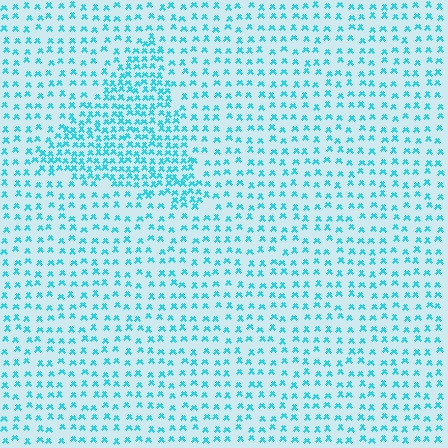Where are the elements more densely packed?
The elements are more densely packed inside the triangle boundary.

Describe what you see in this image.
The image contains small cyan elements arranged at two different densities. A triangle-shaped region is visible where the elements are more densely packed than the surrounding area.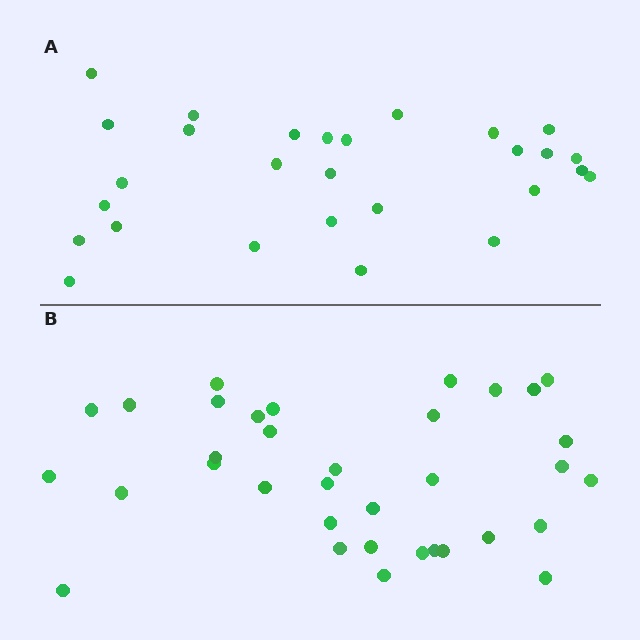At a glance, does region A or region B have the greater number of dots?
Region B (the bottom region) has more dots.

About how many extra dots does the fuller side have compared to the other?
Region B has roughly 8 or so more dots than region A.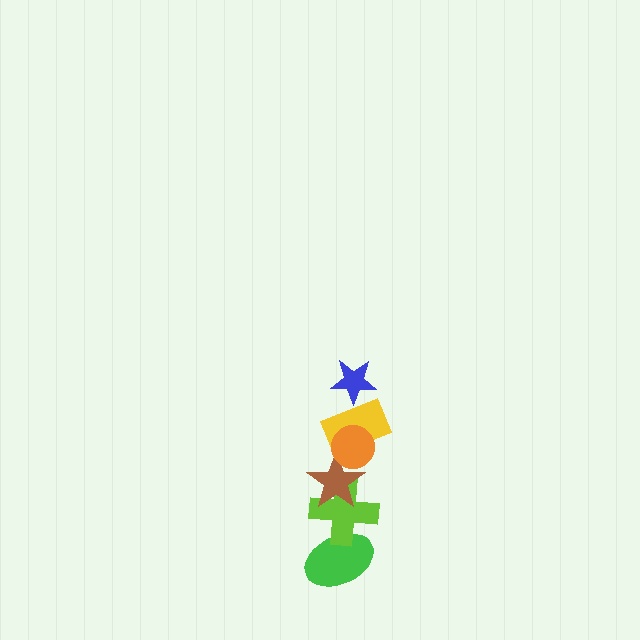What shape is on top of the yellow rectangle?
The orange circle is on top of the yellow rectangle.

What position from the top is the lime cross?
The lime cross is 5th from the top.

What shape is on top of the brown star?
The yellow rectangle is on top of the brown star.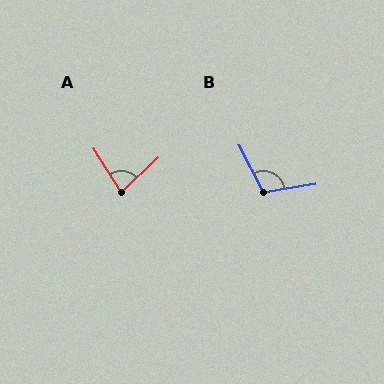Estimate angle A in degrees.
Approximately 79 degrees.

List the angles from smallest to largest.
A (79°), B (107°).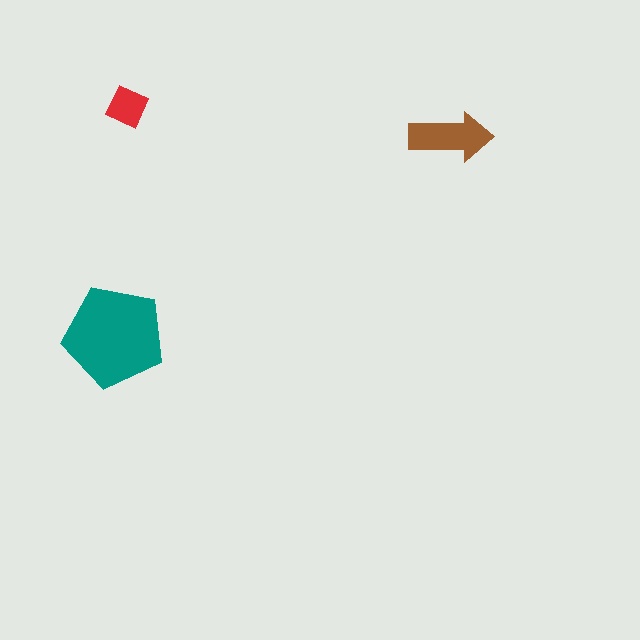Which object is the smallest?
The red square.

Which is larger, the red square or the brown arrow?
The brown arrow.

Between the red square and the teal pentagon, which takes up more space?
The teal pentagon.